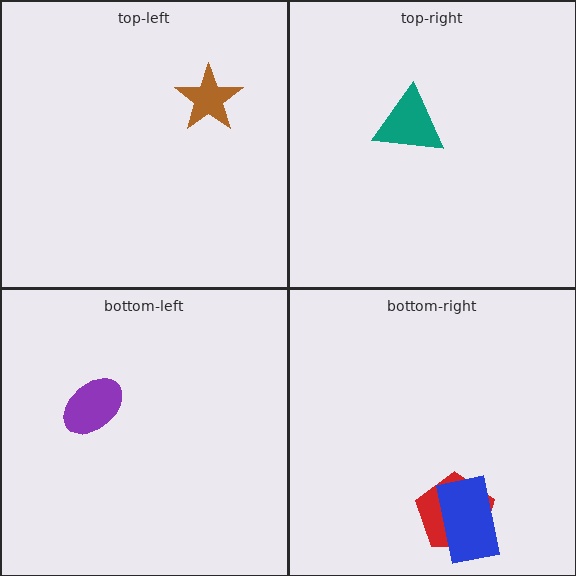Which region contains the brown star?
The top-left region.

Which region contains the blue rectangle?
The bottom-right region.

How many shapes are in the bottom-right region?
2.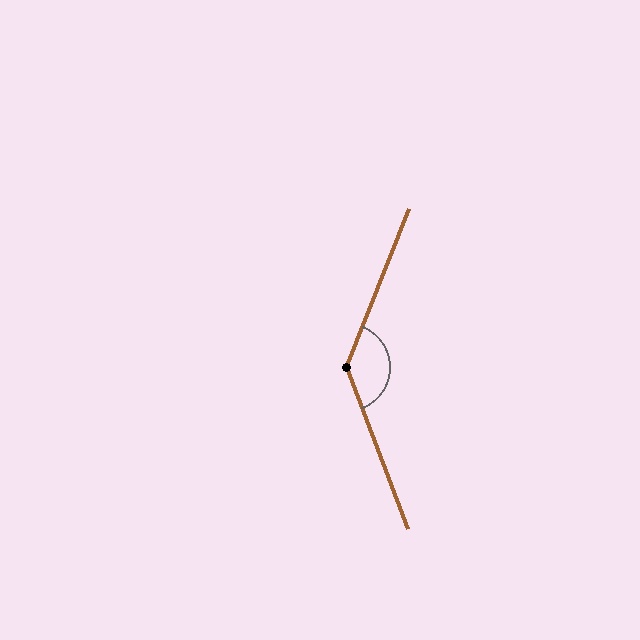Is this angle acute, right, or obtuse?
It is obtuse.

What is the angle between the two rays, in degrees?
Approximately 137 degrees.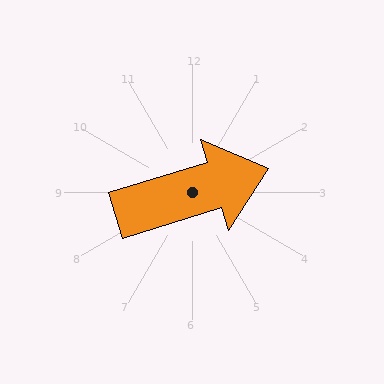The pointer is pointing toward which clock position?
Roughly 2 o'clock.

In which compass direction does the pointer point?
East.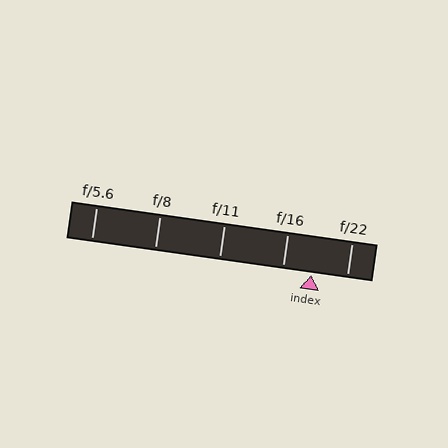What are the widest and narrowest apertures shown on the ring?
The widest aperture shown is f/5.6 and the narrowest is f/22.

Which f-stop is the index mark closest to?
The index mark is closest to f/16.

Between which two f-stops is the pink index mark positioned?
The index mark is between f/16 and f/22.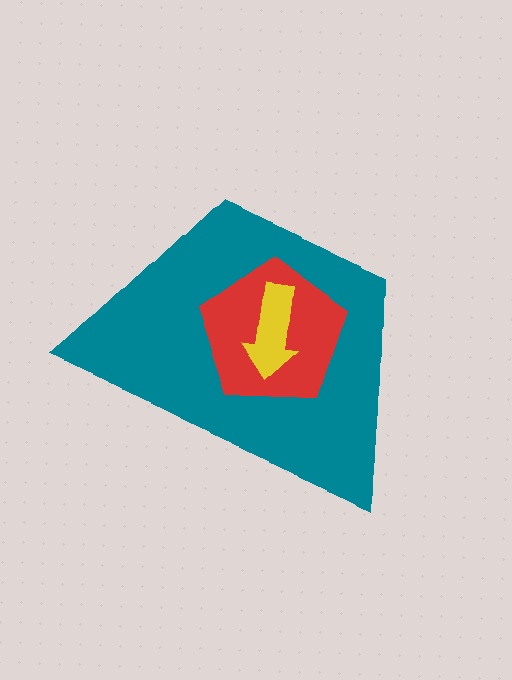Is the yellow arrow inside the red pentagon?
Yes.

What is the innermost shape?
The yellow arrow.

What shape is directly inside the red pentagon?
The yellow arrow.